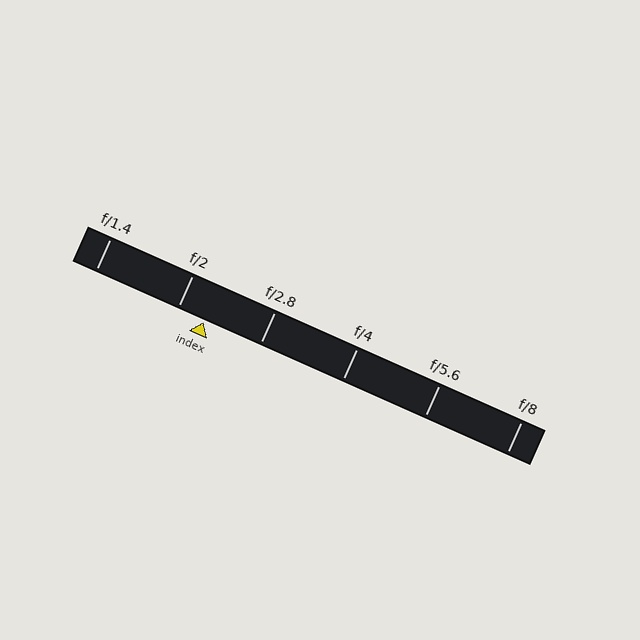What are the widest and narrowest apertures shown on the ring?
The widest aperture shown is f/1.4 and the narrowest is f/8.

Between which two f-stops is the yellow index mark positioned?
The index mark is between f/2 and f/2.8.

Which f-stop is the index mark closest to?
The index mark is closest to f/2.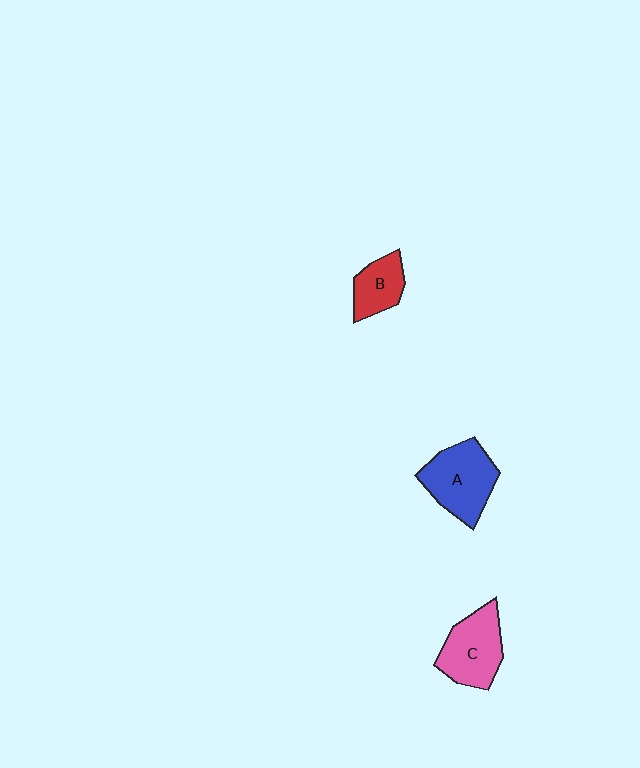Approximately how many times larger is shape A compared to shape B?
Approximately 1.7 times.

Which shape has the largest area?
Shape A (blue).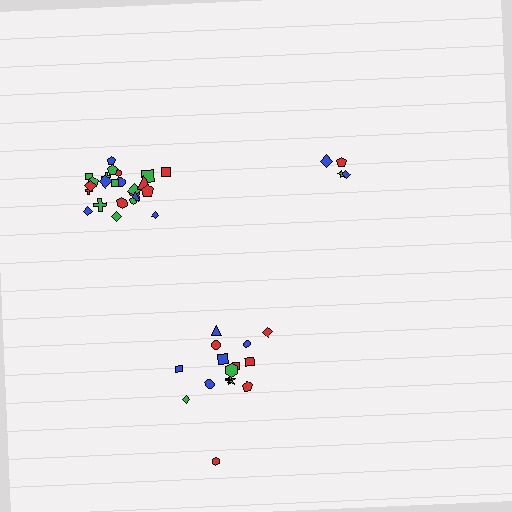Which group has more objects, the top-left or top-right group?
The top-left group.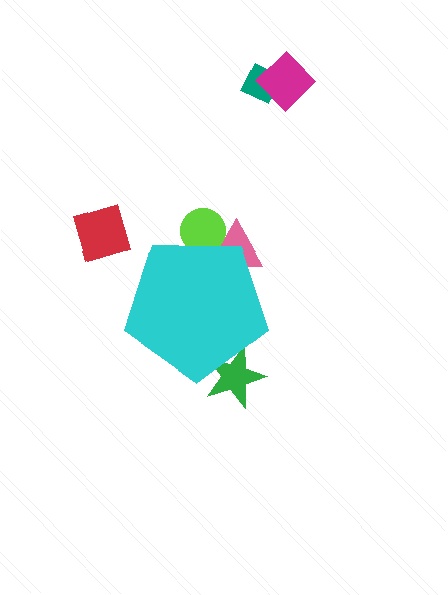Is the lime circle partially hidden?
Yes, the lime circle is partially hidden behind the cyan pentagon.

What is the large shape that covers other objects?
A cyan pentagon.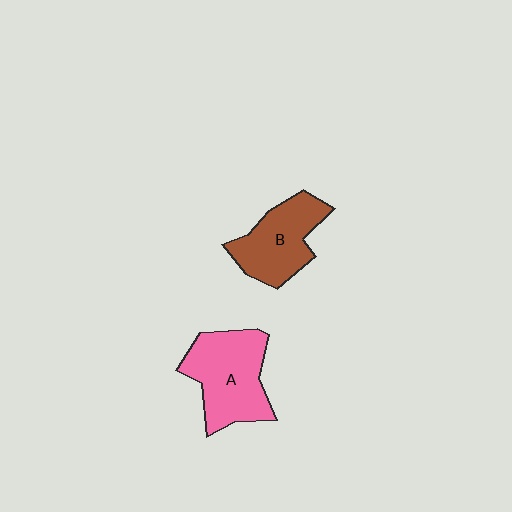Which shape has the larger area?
Shape A (pink).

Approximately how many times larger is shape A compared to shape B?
Approximately 1.2 times.